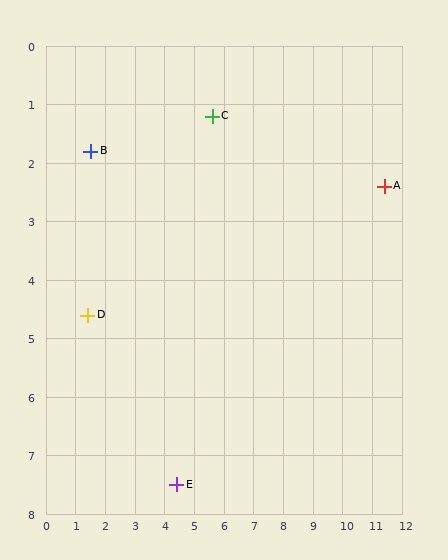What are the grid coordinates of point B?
Point B is at approximately (1.5, 1.8).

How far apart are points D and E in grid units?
Points D and E are about 4.2 grid units apart.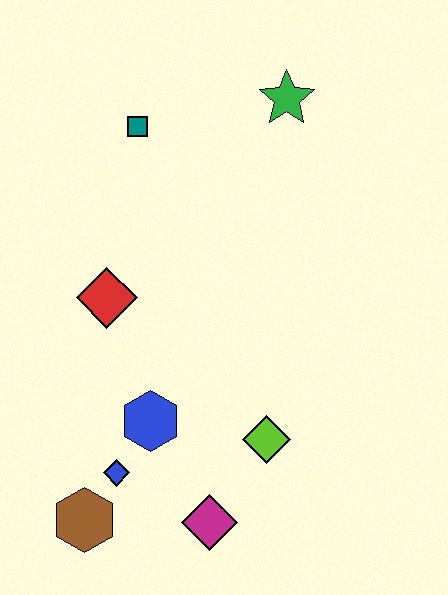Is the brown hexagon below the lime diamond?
Yes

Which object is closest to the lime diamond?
The magenta diamond is closest to the lime diamond.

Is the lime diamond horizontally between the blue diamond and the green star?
Yes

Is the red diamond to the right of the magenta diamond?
No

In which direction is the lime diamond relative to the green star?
The lime diamond is below the green star.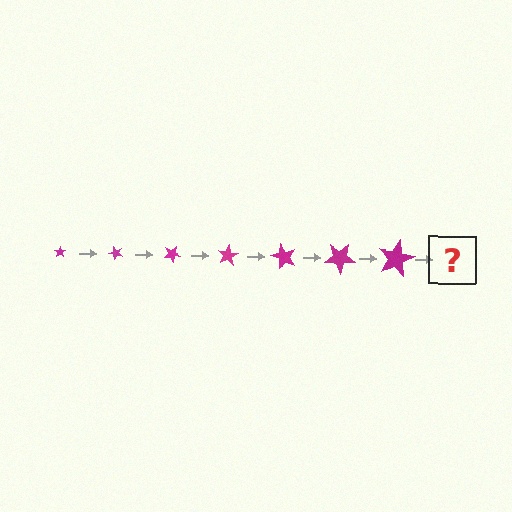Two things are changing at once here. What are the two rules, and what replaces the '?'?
The two rules are that the star grows larger each step and it rotates 50 degrees each step. The '?' should be a star, larger than the previous one and rotated 350 degrees from the start.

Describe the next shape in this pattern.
It should be a star, larger than the previous one and rotated 350 degrees from the start.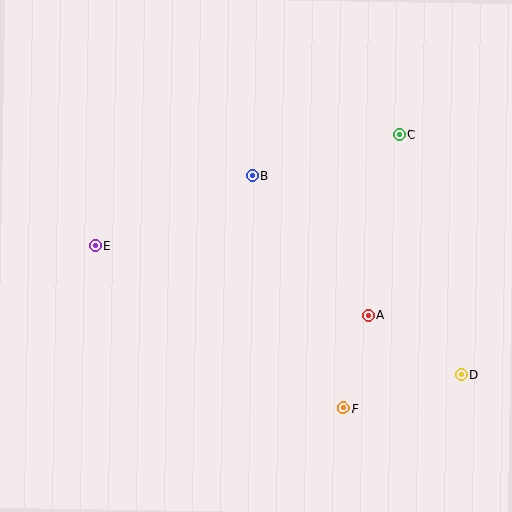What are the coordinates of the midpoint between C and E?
The midpoint between C and E is at (247, 190).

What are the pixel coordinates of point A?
Point A is at (368, 315).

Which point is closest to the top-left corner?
Point E is closest to the top-left corner.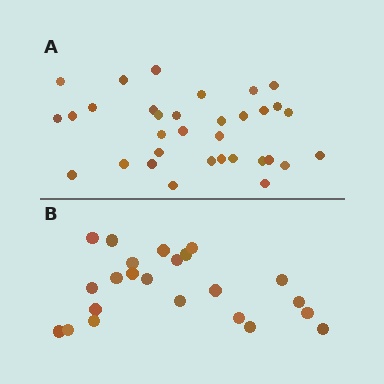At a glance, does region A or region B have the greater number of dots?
Region A (the top region) has more dots.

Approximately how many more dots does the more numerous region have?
Region A has roughly 10 or so more dots than region B.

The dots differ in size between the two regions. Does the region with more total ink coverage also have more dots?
No. Region B has more total ink coverage because its dots are larger, but region A actually contains more individual dots. Total area can be misleading — the number of items is what matters here.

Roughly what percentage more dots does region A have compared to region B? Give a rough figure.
About 45% more.